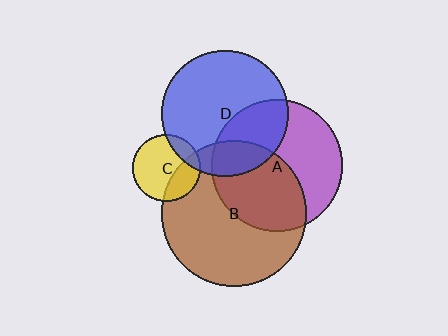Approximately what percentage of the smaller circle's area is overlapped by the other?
Approximately 50%.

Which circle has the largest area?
Circle B (brown).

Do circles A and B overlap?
Yes.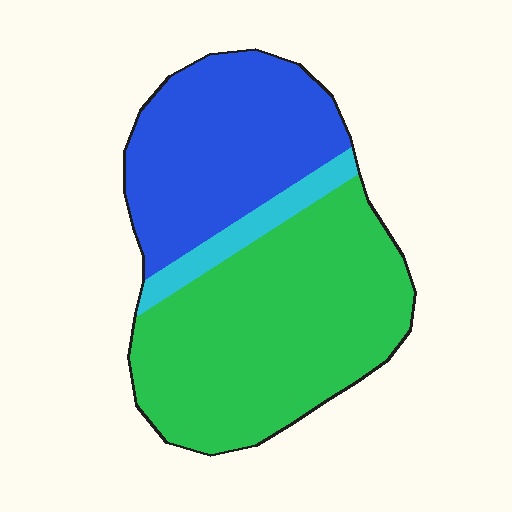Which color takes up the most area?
Green, at roughly 55%.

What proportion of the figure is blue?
Blue takes up about three eighths (3/8) of the figure.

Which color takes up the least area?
Cyan, at roughly 10%.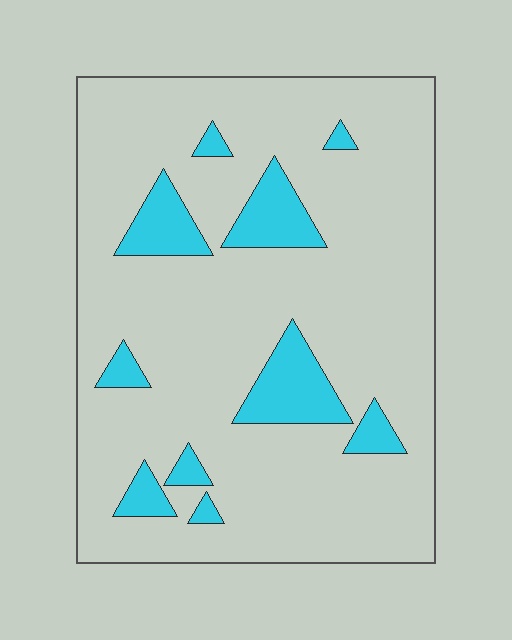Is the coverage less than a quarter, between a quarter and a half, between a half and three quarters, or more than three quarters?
Less than a quarter.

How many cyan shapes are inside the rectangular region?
10.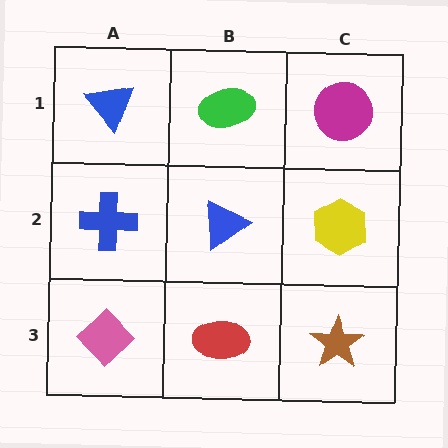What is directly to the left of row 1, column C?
A green ellipse.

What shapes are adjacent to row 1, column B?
A blue triangle (row 2, column B), a blue triangle (row 1, column A), a magenta circle (row 1, column C).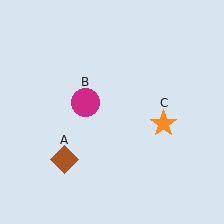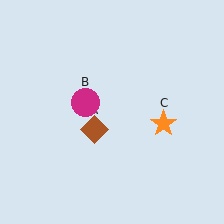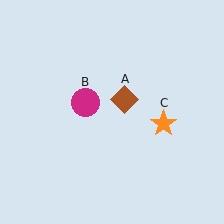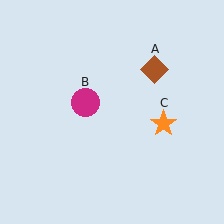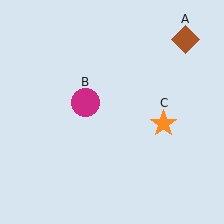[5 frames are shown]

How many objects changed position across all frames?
1 object changed position: brown diamond (object A).